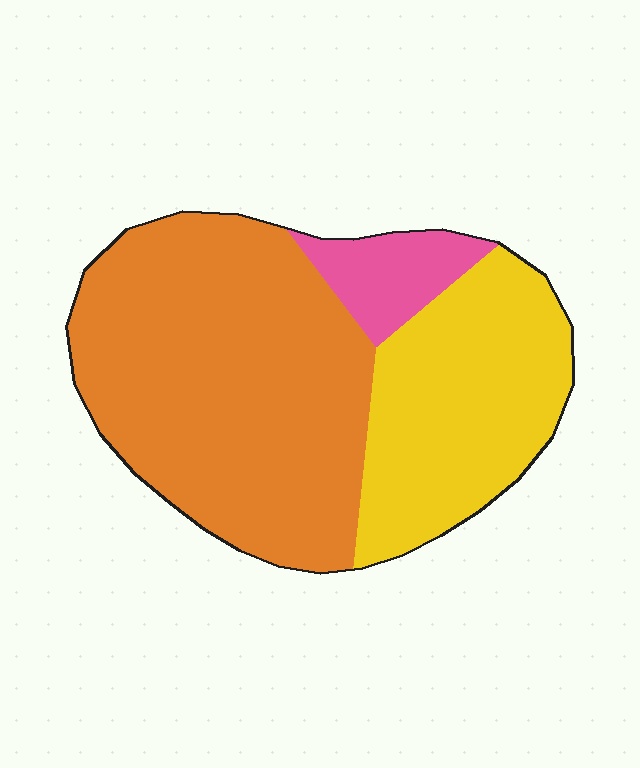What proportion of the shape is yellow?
Yellow takes up between a quarter and a half of the shape.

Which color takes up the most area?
Orange, at roughly 60%.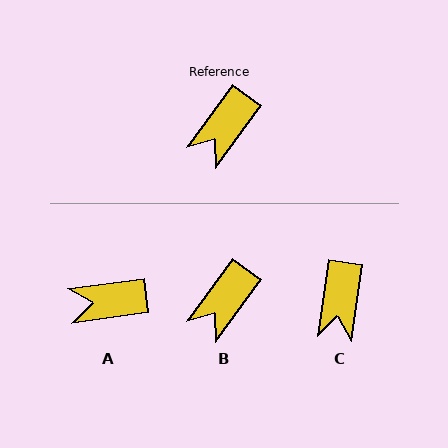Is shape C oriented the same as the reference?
No, it is off by about 28 degrees.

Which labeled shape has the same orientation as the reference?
B.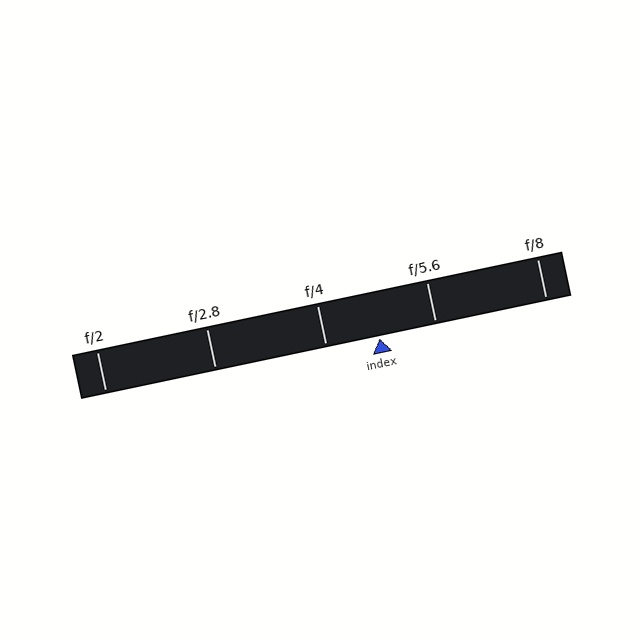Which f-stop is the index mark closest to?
The index mark is closest to f/4.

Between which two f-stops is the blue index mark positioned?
The index mark is between f/4 and f/5.6.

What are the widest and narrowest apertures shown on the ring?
The widest aperture shown is f/2 and the narrowest is f/8.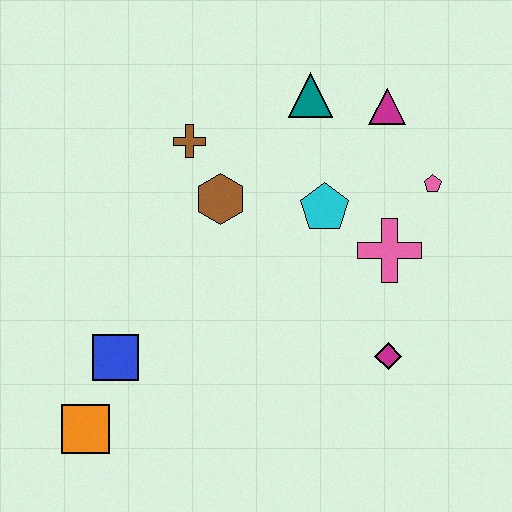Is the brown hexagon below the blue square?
No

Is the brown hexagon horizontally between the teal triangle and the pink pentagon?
No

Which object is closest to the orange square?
The blue square is closest to the orange square.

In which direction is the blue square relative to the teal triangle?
The blue square is below the teal triangle.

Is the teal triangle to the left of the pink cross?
Yes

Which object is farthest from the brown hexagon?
The orange square is farthest from the brown hexagon.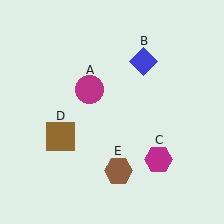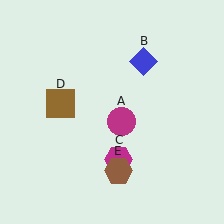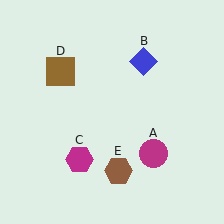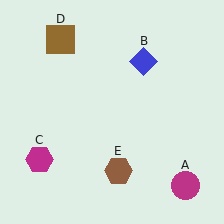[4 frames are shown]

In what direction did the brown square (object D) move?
The brown square (object D) moved up.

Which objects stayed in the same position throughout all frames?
Blue diamond (object B) and brown hexagon (object E) remained stationary.